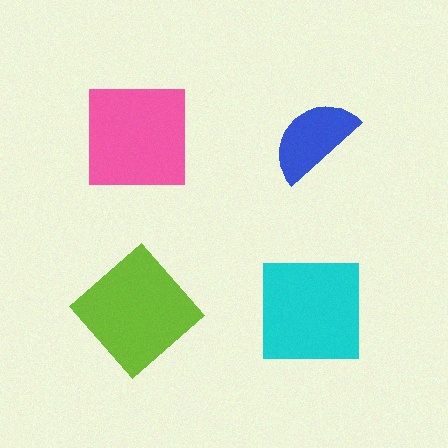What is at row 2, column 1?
A lime diamond.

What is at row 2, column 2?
A cyan square.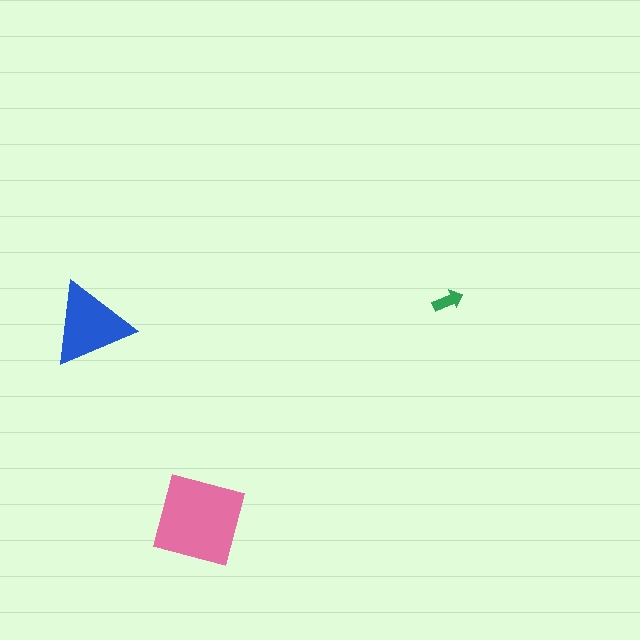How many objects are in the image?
There are 3 objects in the image.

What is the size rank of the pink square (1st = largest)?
1st.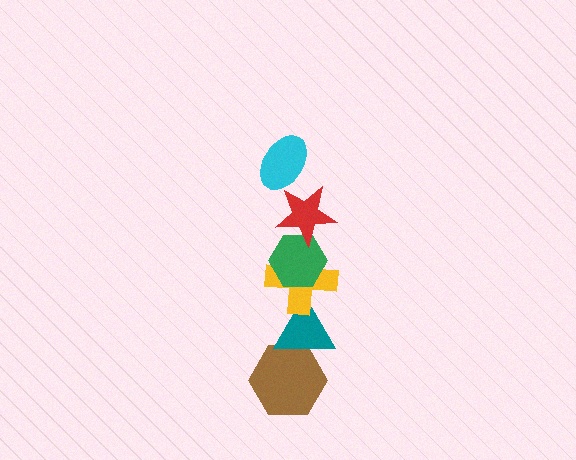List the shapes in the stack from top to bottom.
From top to bottom: the cyan ellipse, the red star, the green hexagon, the yellow cross, the teal triangle, the brown hexagon.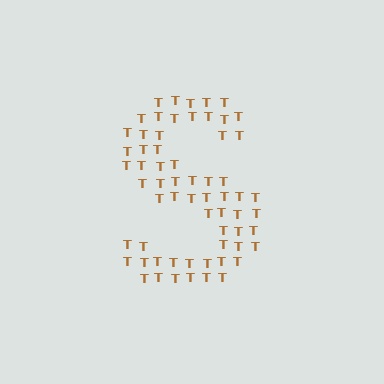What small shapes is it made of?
It is made of small letter T's.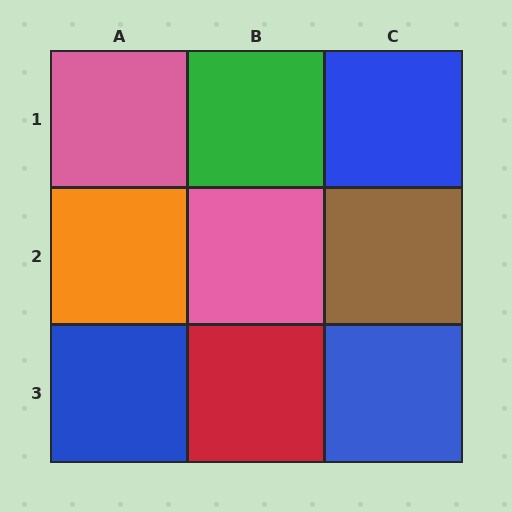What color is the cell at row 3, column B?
Red.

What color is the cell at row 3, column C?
Blue.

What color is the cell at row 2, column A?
Orange.